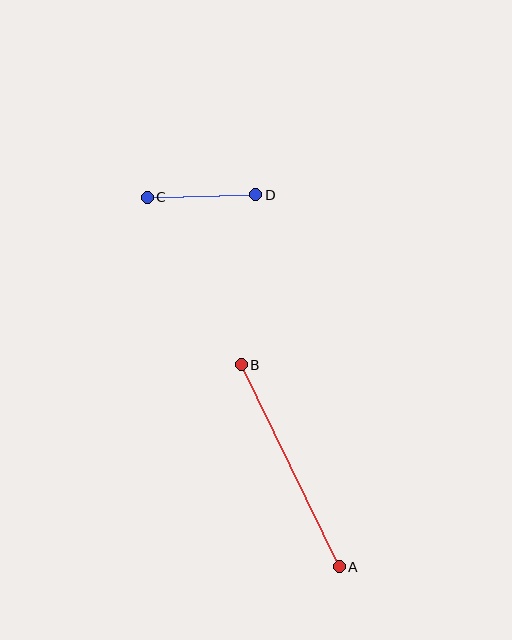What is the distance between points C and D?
The distance is approximately 109 pixels.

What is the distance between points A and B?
The distance is approximately 225 pixels.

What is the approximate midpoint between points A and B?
The midpoint is at approximately (290, 466) pixels.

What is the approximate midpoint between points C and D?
The midpoint is at approximately (201, 196) pixels.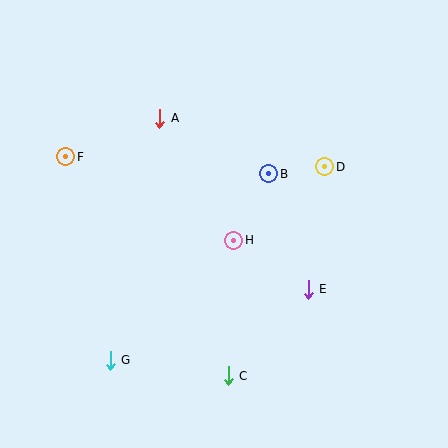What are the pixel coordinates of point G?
Point G is at (110, 360).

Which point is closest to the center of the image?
Point H at (234, 240) is closest to the center.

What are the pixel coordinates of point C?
Point C is at (228, 376).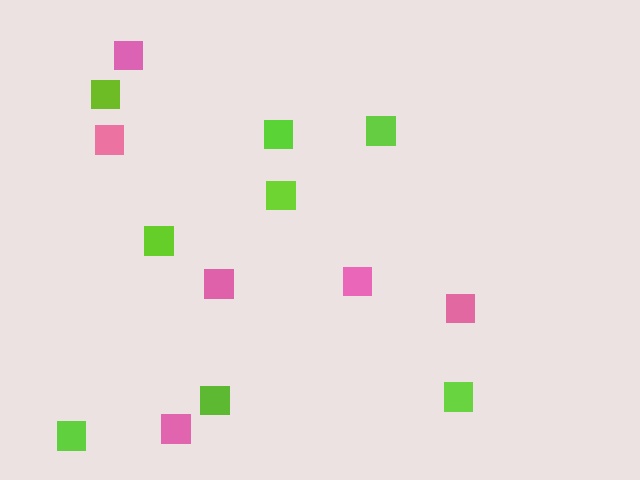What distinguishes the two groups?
There are 2 groups: one group of lime squares (8) and one group of pink squares (6).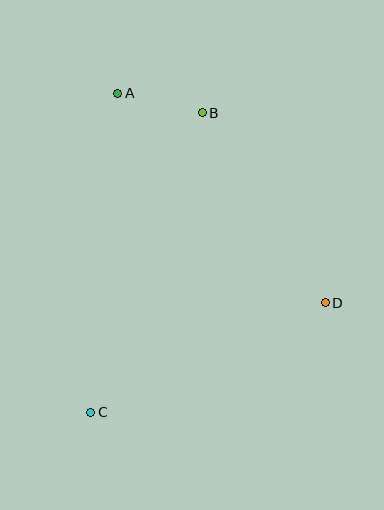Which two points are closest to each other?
Points A and B are closest to each other.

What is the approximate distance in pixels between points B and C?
The distance between B and C is approximately 320 pixels.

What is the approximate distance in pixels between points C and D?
The distance between C and D is approximately 259 pixels.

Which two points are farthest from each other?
Points A and C are farthest from each other.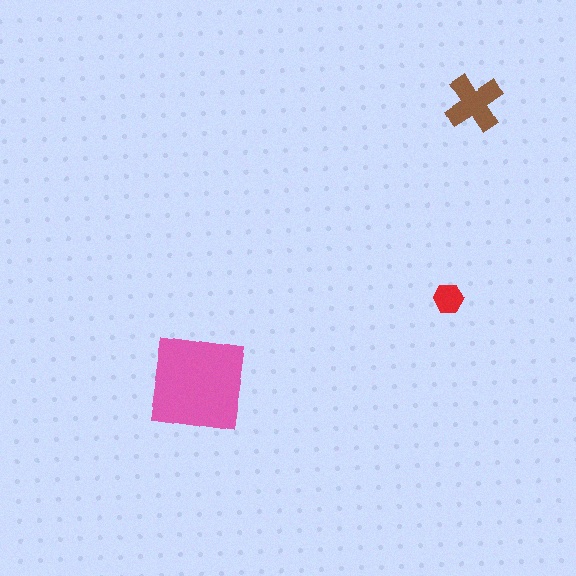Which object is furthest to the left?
The pink square is leftmost.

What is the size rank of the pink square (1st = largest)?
1st.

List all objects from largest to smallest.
The pink square, the brown cross, the red hexagon.